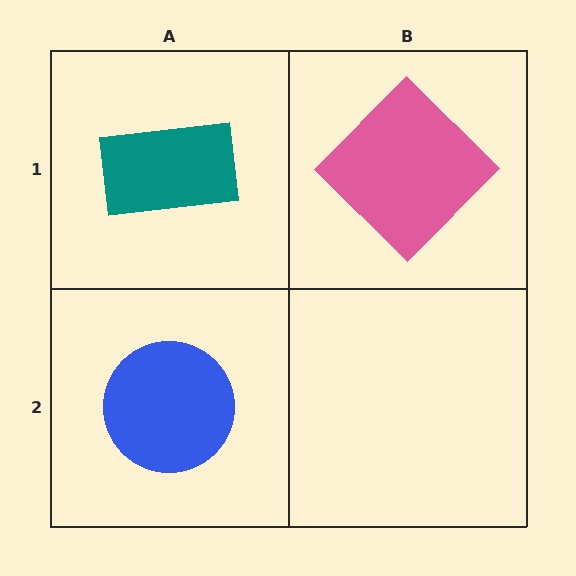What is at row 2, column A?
A blue circle.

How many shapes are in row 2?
1 shape.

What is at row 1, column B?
A pink diamond.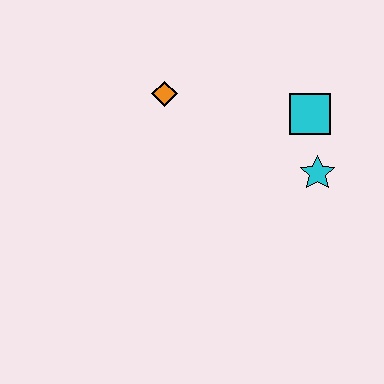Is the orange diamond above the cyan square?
Yes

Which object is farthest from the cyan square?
The orange diamond is farthest from the cyan square.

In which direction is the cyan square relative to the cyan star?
The cyan square is above the cyan star.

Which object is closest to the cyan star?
The cyan square is closest to the cyan star.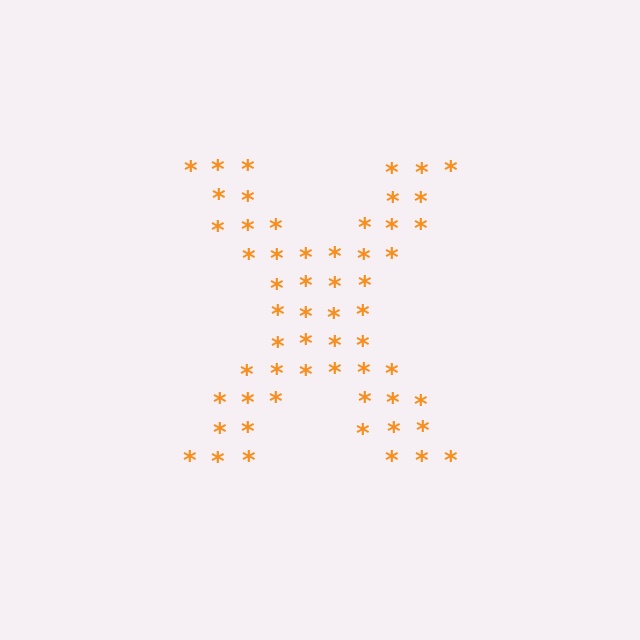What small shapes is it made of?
It is made of small asterisks.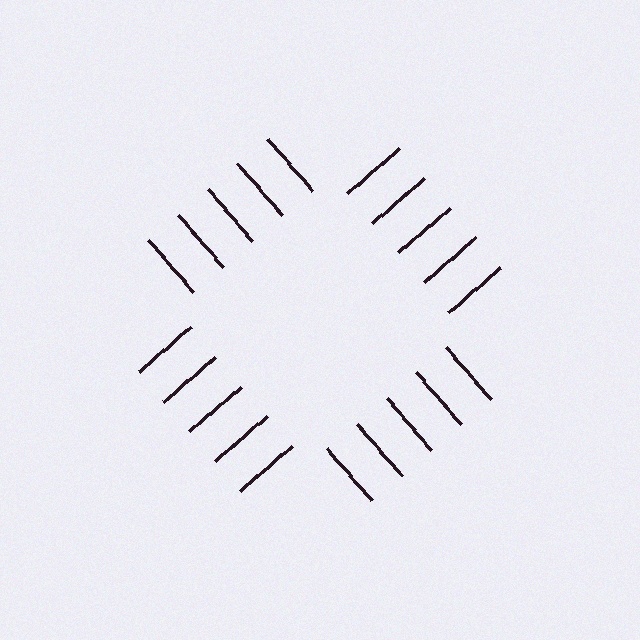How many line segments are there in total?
20 — 5 along each of the 4 edges.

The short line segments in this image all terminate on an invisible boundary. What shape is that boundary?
An illusory square — the line segments terminate on its edges but no continuous stroke is drawn.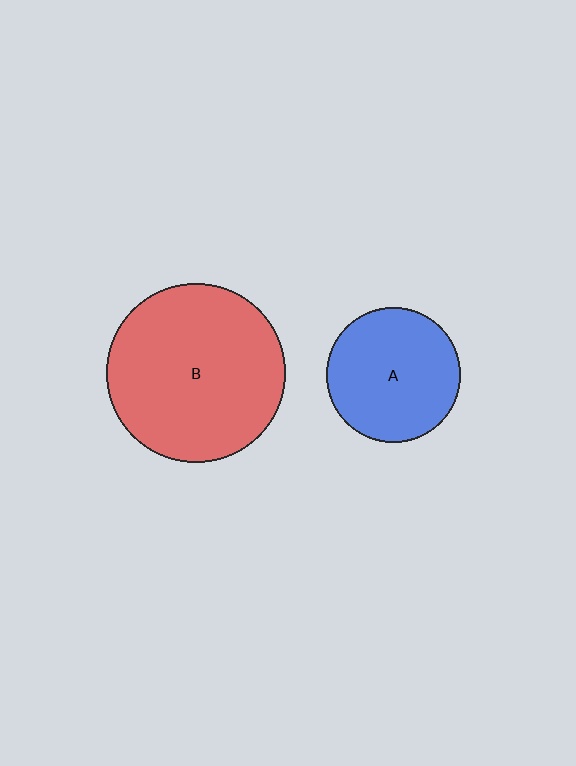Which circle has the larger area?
Circle B (red).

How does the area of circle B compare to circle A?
Approximately 1.8 times.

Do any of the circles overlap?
No, none of the circles overlap.